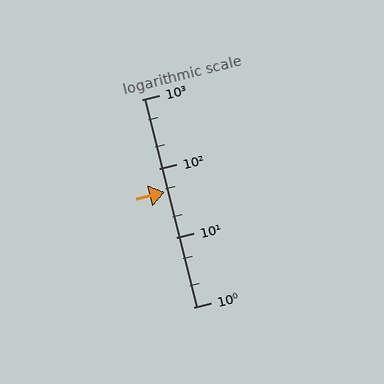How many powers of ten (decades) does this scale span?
The scale spans 3 decades, from 1 to 1000.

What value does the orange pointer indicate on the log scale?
The pointer indicates approximately 46.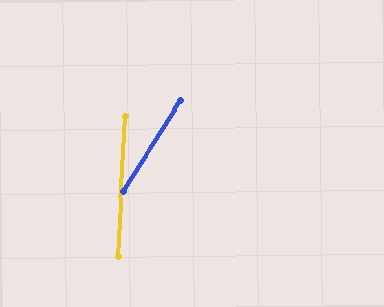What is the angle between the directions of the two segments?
Approximately 29 degrees.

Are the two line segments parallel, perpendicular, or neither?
Neither parallel nor perpendicular — they differ by about 29°.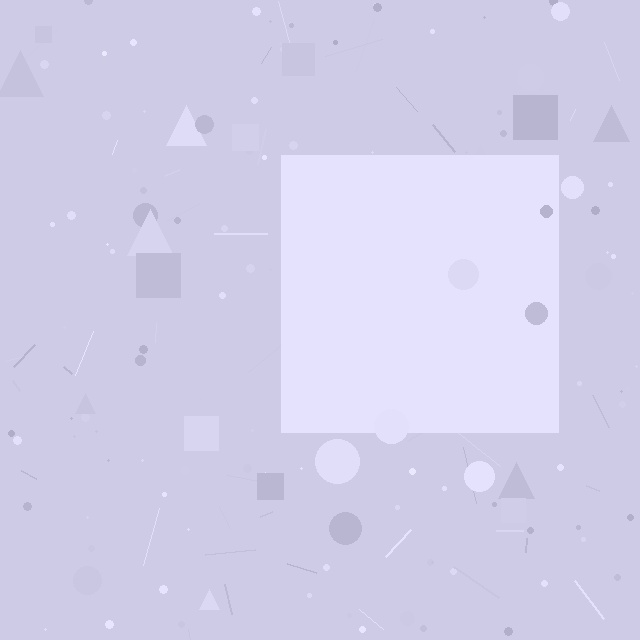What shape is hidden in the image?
A square is hidden in the image.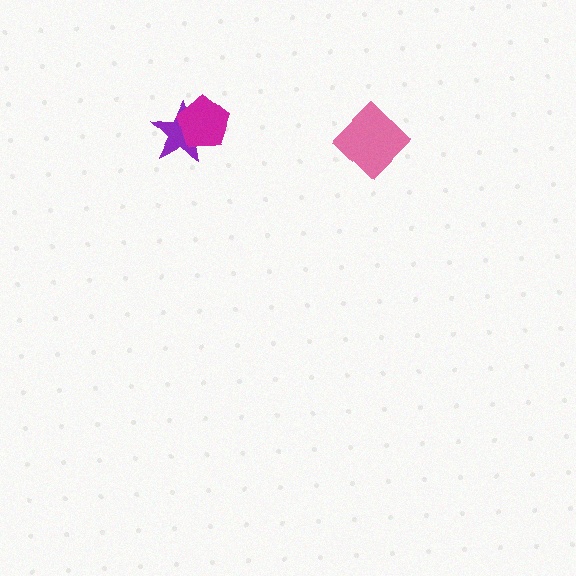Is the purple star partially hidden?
Yes, it is partially covered by another shape.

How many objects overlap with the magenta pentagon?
1 object overlaps with the magenta pentagon.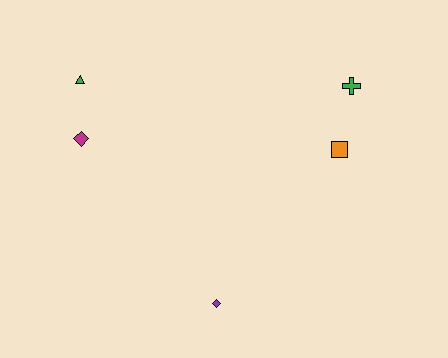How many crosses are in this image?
There is 1 cross.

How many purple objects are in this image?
There is 1 purple object.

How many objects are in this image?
There are 5 objects.